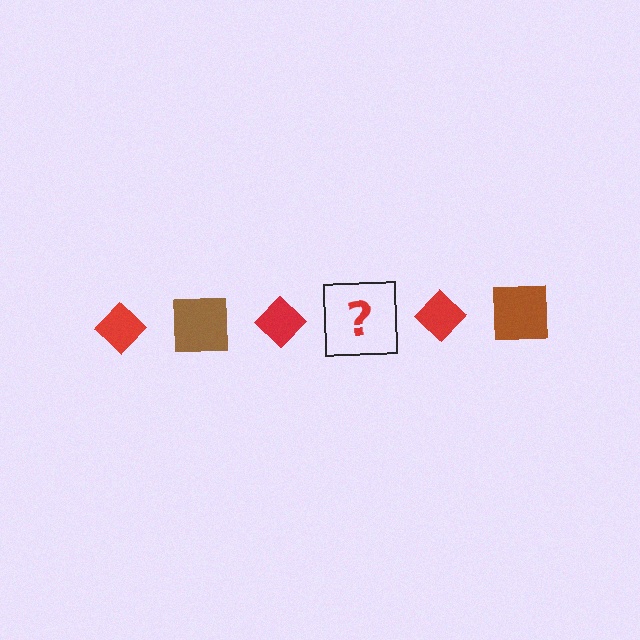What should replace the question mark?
The question mark should be replaced with a brown square.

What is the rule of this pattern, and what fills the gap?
The rule is that the pattern alternates between red diamond and brown square. The gap should be filled with a brown square.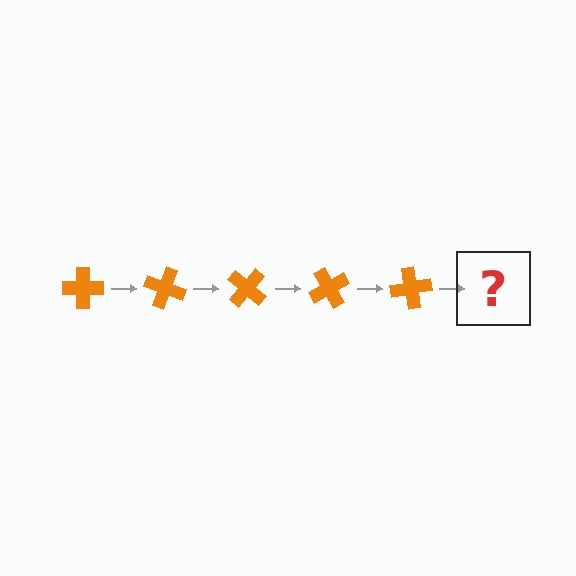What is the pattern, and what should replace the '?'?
The pattern is that the cross rotates 20 degrees each step. The '?' should be an orange cross rotated 100 degrees.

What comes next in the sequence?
The next element should be an orange cross rotated 100 degrees.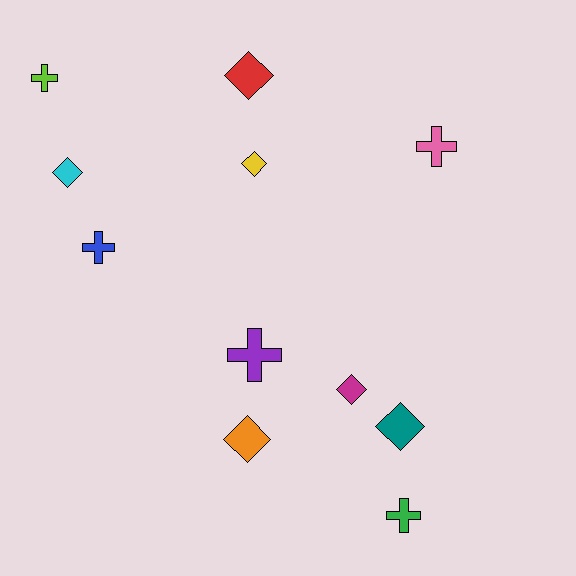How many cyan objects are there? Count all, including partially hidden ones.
There is 1 cyan object.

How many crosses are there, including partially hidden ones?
There are 5 crosses.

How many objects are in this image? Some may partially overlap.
There are 11 objects.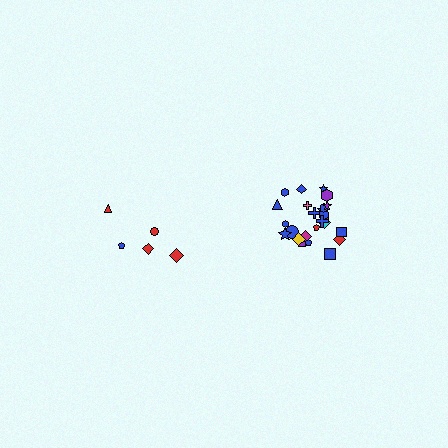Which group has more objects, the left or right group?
The right group.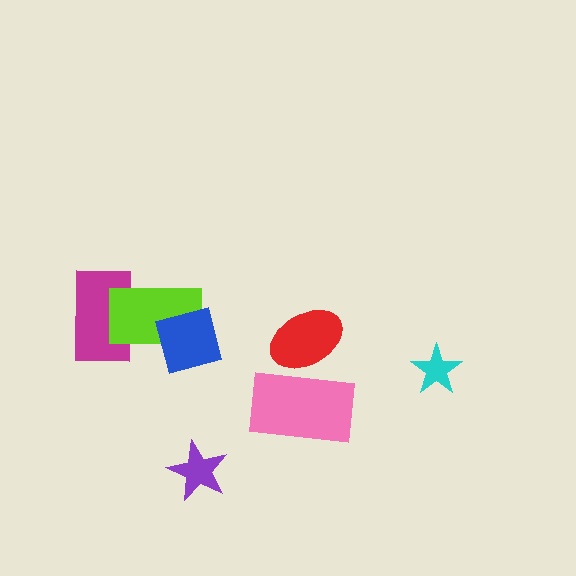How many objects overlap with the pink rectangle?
1 object overlaps with the pink rectangle.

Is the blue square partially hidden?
No, no other shape covers it.